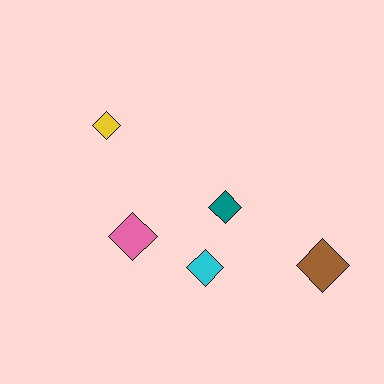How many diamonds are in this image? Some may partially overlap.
There are 5 diamonds.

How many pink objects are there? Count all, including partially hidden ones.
There is 1 pink object.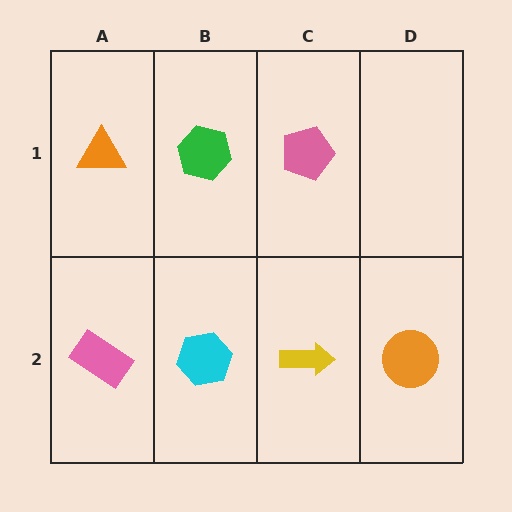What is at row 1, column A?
An orange triangle.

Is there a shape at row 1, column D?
No, that cell is empty.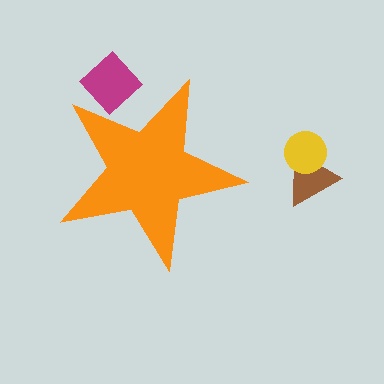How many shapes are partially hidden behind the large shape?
1 shape is partially hidden.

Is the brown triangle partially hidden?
No, the brown triangle is fully visible.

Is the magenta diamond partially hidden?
Yes, the magenta diamond is partially hidden behind the orange star.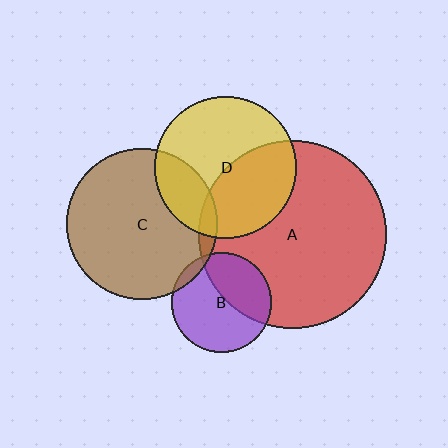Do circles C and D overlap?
Yes.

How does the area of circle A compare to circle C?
Approximately 1.6 times.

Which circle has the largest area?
Circle A (red).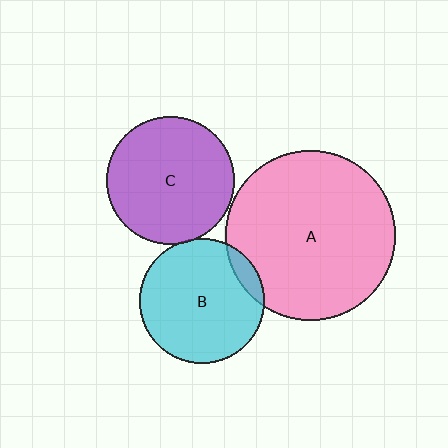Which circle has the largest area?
Circle A (pink).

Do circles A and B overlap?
Yes.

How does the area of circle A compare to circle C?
Approximately 1.8 times.